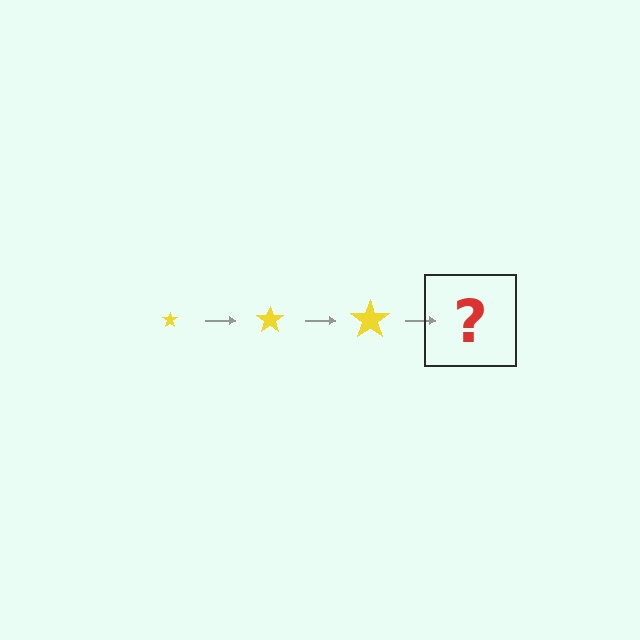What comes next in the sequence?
The next element should be a yellow star, larger than the previous one.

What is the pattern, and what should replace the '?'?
The pattern is that the star gets progressively larger each step. The '?' should be a yellow star, larger than the previous one.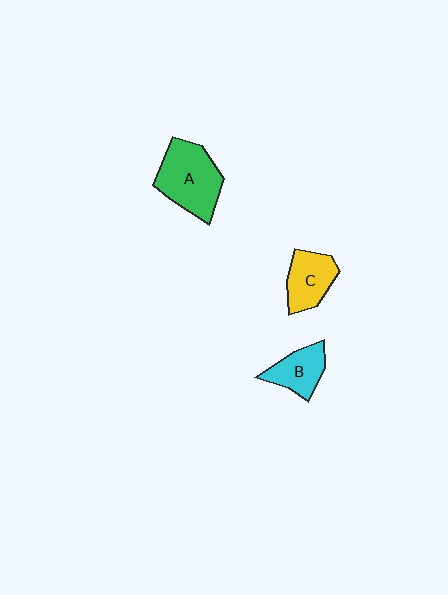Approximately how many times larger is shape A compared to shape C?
Approximately 1.5 times.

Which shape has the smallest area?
Shape B (cyan).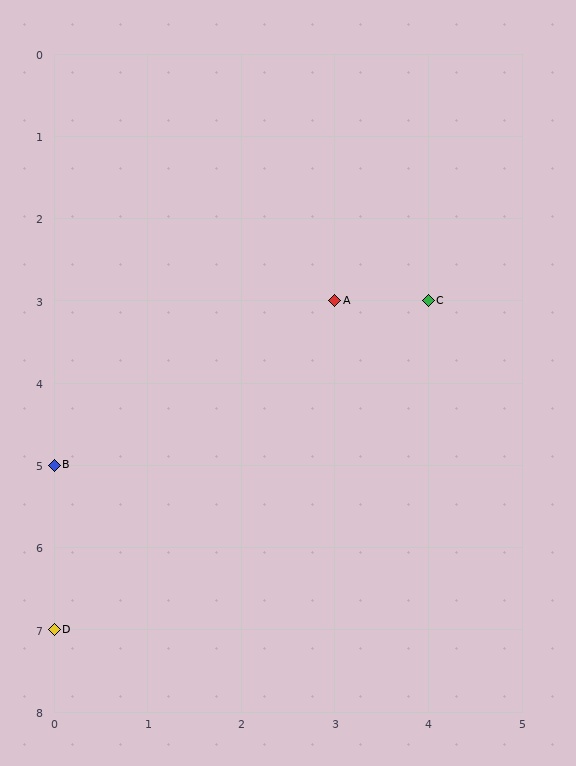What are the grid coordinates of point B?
Point B is at grid coordinates (0, 5).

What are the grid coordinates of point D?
Point D is at grid coordinates (0, 7).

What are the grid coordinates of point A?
Point A is at grid coordinates (3, 3).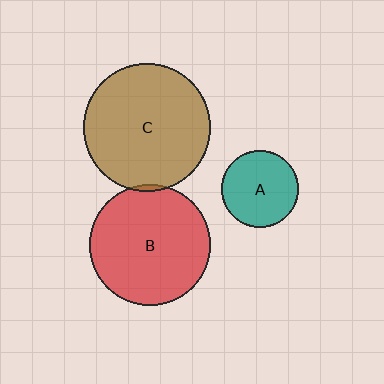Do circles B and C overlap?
Yes.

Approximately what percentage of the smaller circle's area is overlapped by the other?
Approximately 5%.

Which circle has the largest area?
Circle C (brown).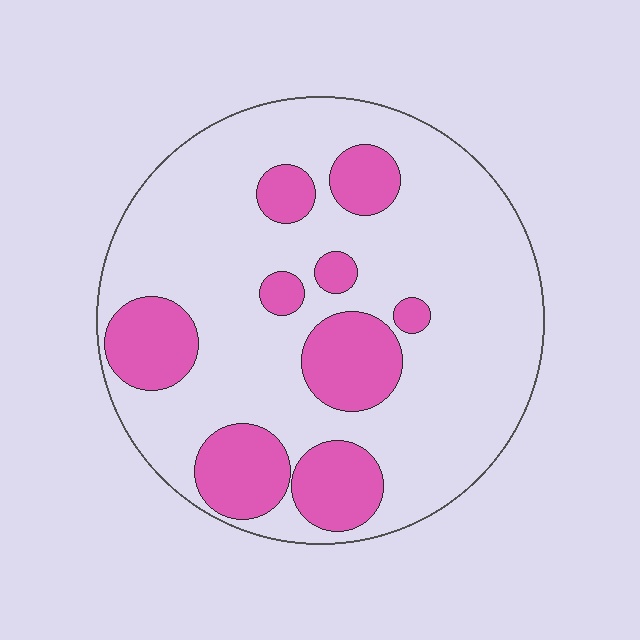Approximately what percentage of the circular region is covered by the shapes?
Approximately 25%.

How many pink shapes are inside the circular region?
9.